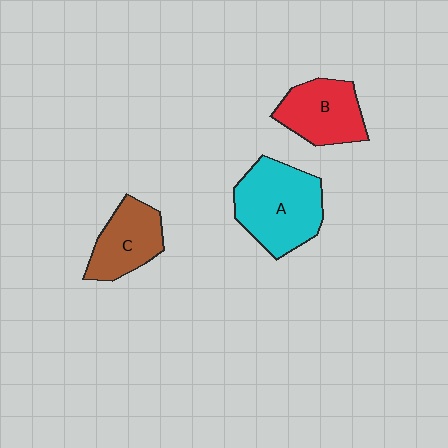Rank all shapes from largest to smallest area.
From largest to smallest: A (cyan), B (red), C (brown).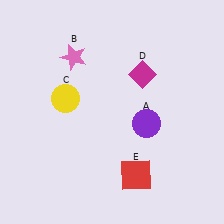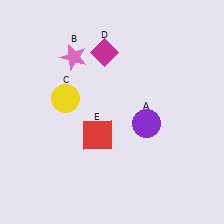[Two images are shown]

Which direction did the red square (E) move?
The red square (E) moved up.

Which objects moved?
The objects that moved are: the magenta diamond (D), the red square (E).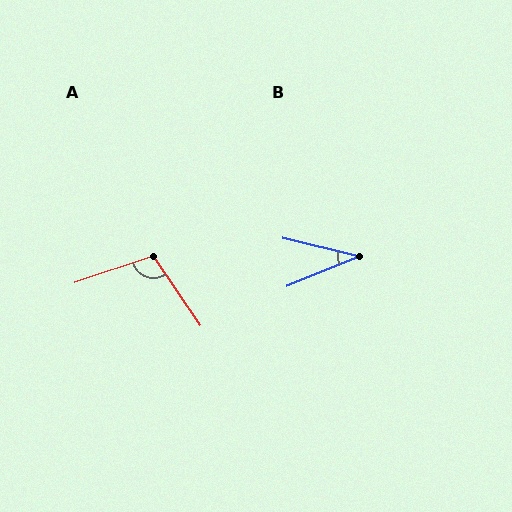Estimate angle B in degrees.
Approximately 36 degrees.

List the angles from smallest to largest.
B (36°), A (106°).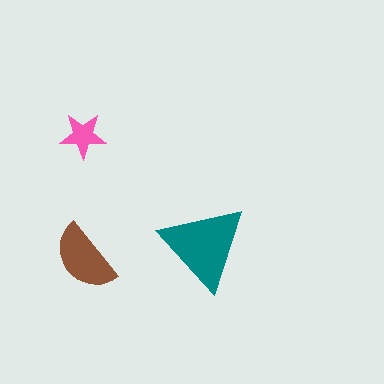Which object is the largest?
The teal triangle.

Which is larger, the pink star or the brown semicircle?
The brown semicircle.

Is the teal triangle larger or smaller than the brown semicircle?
Larger.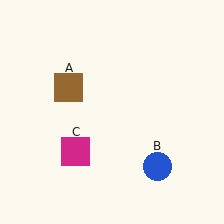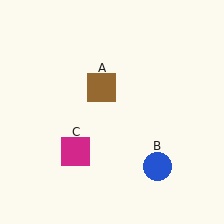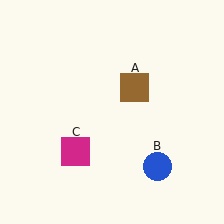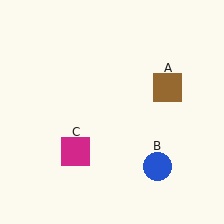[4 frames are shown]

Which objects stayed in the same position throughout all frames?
Blue circle (object B) and magenta square (object C) remained stationary.